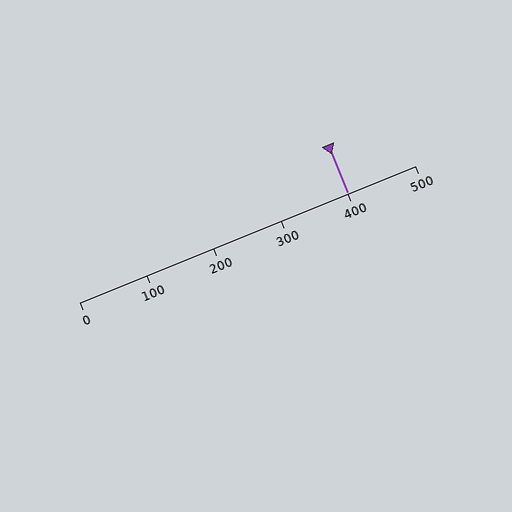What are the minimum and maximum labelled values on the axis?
The axis runs from 0 to 500.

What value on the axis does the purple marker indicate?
The marker indicates approximately 400.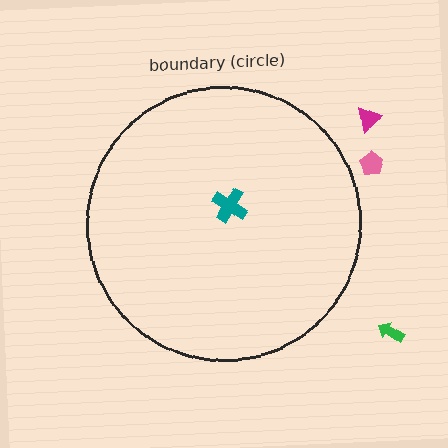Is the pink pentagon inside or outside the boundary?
Outside.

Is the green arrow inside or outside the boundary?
Outside.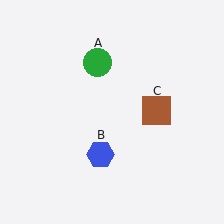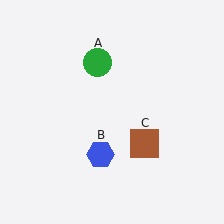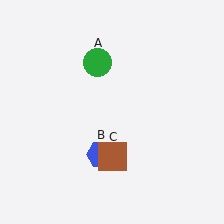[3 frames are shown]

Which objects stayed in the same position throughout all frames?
Green circle (object A) and blue hexagon (object B) remained stationary.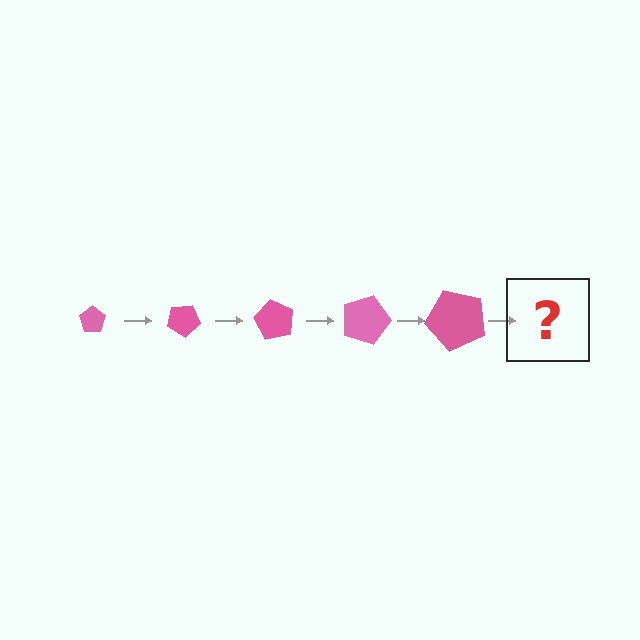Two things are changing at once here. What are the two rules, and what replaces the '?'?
The two rules are that the pentagon grows larger each step and it rotates 30 degrees each step. The '?' should be a pentagon, larger than the previous one and rotated 150 degrees from the start.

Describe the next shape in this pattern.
It should be a pentagon, larger than the previous one and rotated 150 degrees from the start.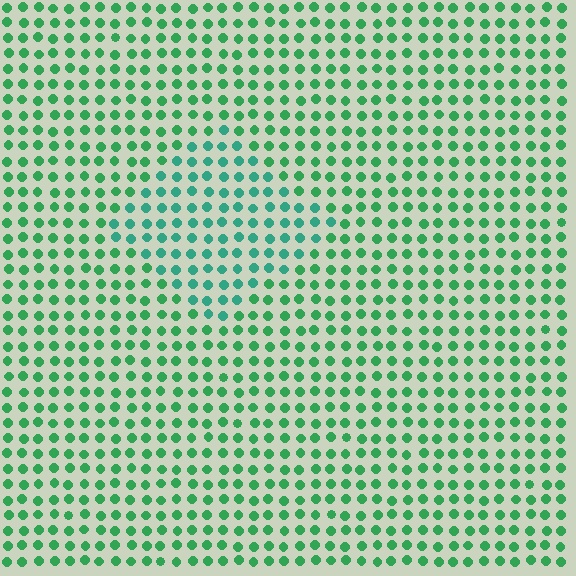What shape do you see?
I see a diamond.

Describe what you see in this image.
The image is filled with small green elements in a uniform arrangement. A diamond-shaped region is visible where the elements are tinted to a slightly different hue, forming a subtle color boundary.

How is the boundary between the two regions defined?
The boundary is defined purely by a slight shift in hue (about 26 degrees). Spacing, size, and orientation are identical on both sides.